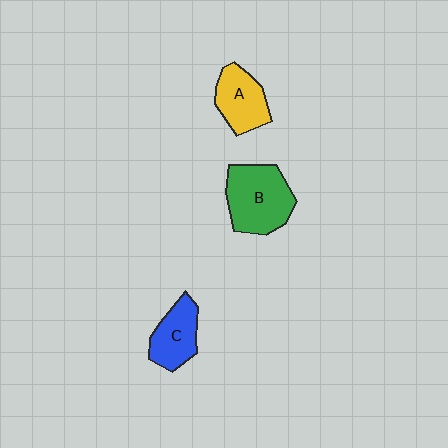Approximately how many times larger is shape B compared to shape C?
Approximately 1.5 times.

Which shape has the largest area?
Shape B (green).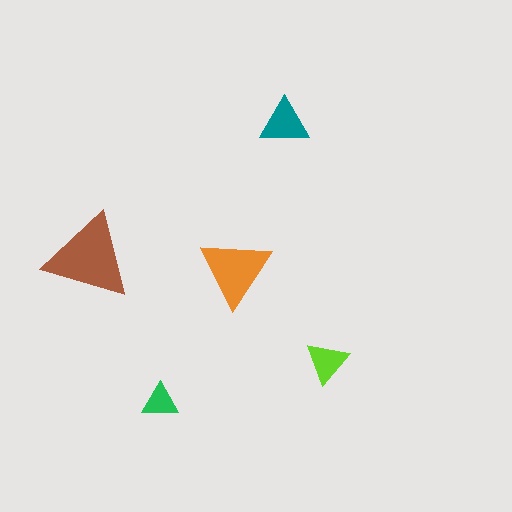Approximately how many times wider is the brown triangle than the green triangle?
About 2.5 times wider.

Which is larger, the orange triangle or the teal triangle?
The orange one.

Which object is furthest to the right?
The lime triangle is rightmost.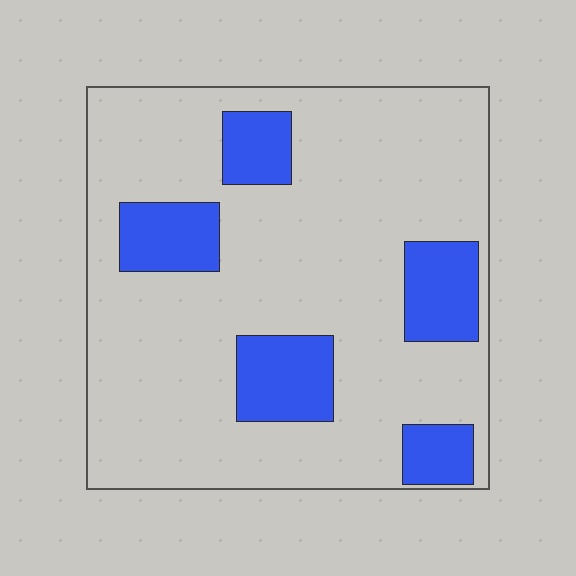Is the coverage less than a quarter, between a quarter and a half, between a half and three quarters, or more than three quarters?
Less than a quarter.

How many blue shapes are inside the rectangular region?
5.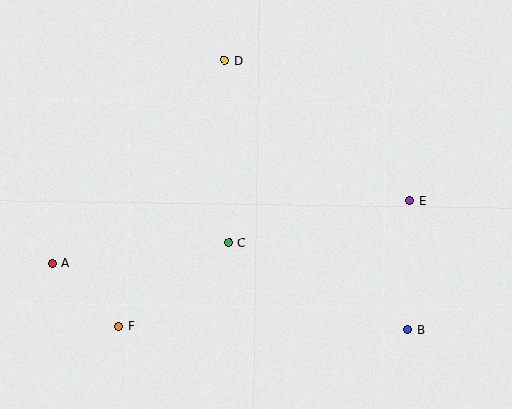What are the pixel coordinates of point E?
Point E is at (410, 201).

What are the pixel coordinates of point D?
Point D is at (225, 60).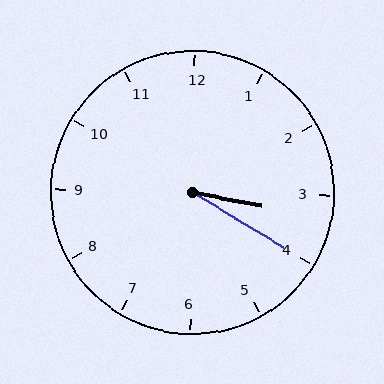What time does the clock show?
3:20.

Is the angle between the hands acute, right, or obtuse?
It is acute.